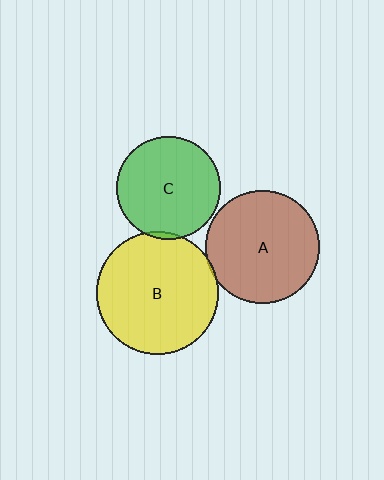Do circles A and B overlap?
Yes.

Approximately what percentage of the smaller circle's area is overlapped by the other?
Approximately 5%.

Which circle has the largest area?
Circle B (yellow).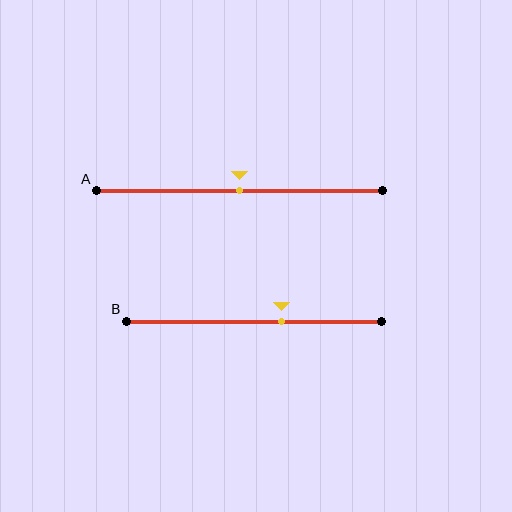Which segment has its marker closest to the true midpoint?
Segment A has its marker closest to the true midpoint.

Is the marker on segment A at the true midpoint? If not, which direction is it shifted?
Yes, the marker on segment A is at the true midpoint.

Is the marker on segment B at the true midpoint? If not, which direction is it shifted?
No, the marker on segment B is shifted to the right by about 11% of the segment length.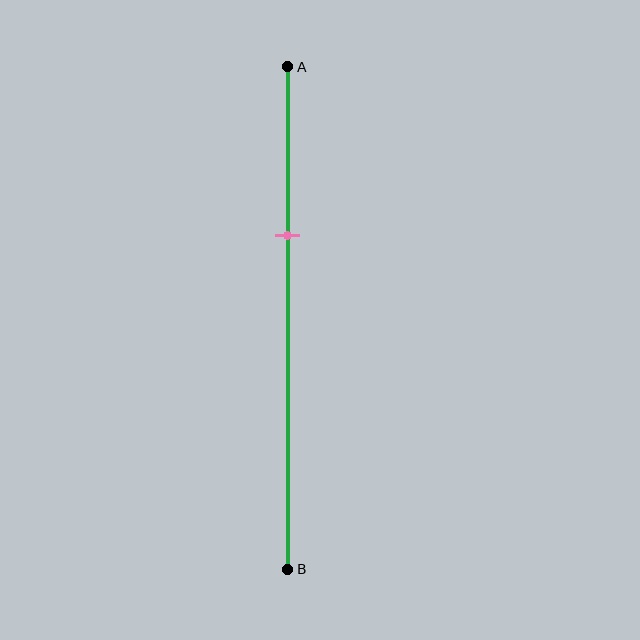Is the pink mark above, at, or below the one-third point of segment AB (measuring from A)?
The pink mark is approximately at the one-third point of segment AB.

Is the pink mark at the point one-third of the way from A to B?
Yes, the mark is approximately at the one-third point.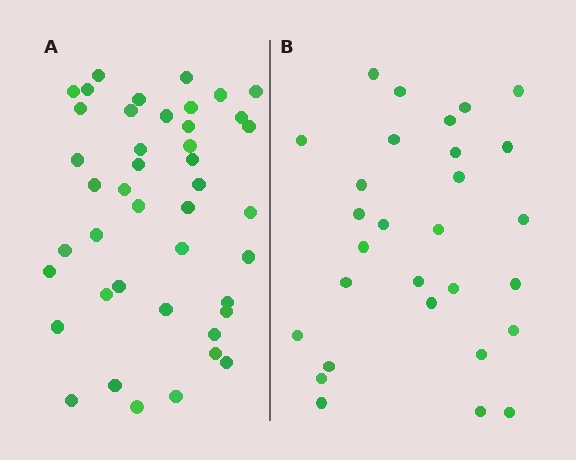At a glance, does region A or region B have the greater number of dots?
Region A (the left region) has more dots.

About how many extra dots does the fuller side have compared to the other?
Region A has approximately 15 more dots than region B.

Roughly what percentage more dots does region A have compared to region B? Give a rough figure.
About 50% more.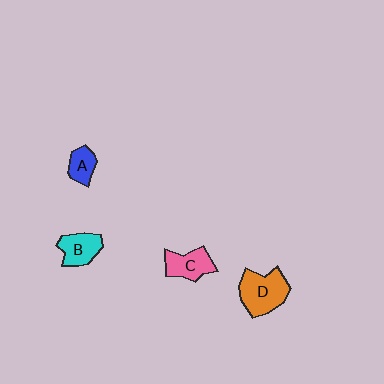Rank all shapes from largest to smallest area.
From largest to smallest: D (orange), C (pink), B (cyan), A (blue).